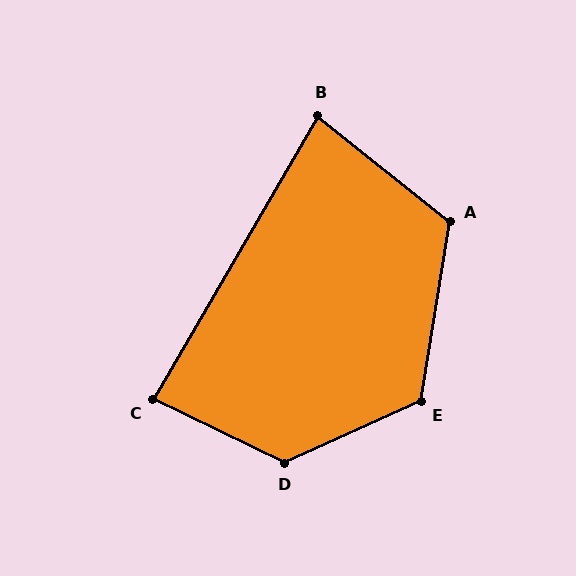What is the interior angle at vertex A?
Approximately 120 degrees (obtuse).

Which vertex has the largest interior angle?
D, at approximately 130 degrees.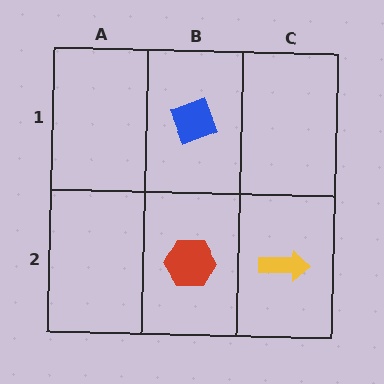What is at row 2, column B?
A red hexagon.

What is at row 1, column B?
A blue diamond.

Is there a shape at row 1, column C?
No, that cell is empty.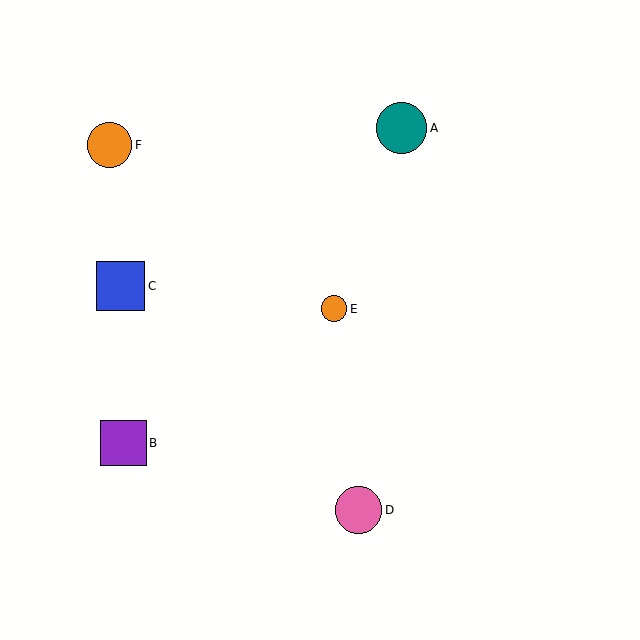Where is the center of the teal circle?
The center of the teal circle is at (402, 128).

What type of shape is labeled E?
Shape E is an orange circle.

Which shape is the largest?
The teal circle (labeled A) is the largest.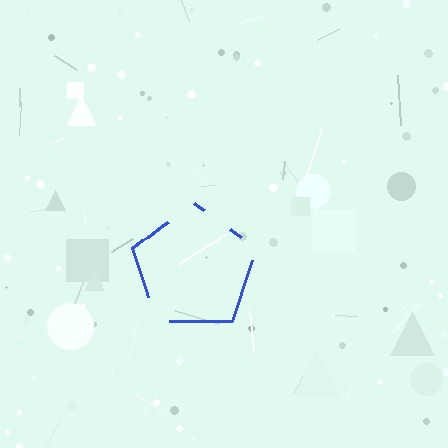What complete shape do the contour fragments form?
The contour fragments form a pentagon.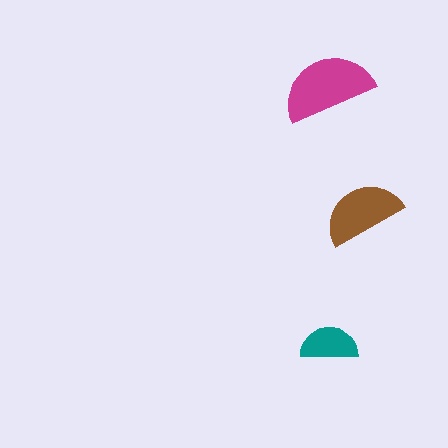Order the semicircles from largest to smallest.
the magenta one, the brown one, the teal one.